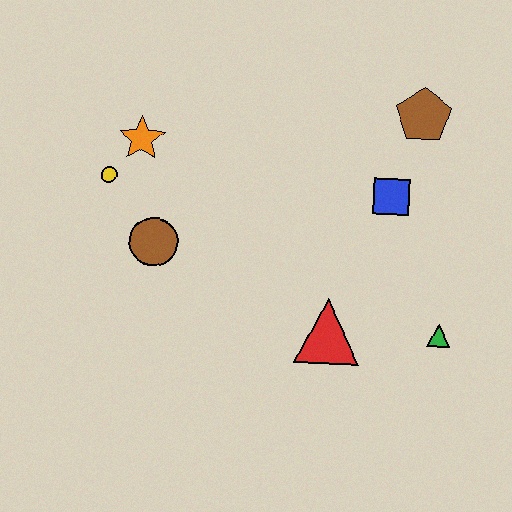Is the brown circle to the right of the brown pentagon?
No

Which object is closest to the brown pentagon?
The blue square is closest to the brown pentagon.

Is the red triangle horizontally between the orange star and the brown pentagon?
Yes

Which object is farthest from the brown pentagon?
The yellow circle is farthest from the brown pentagon.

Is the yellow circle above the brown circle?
Yes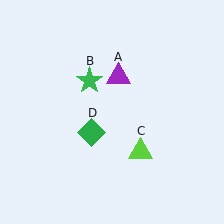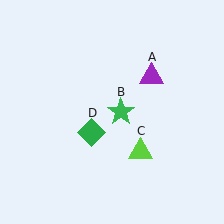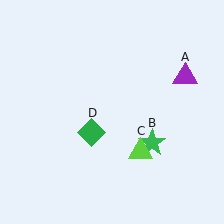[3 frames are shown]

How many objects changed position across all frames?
2 objects changed position: purple triangle (object A), green star (object B).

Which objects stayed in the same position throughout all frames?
Lime triangle (object C) and green diamond (object D) remained stationary.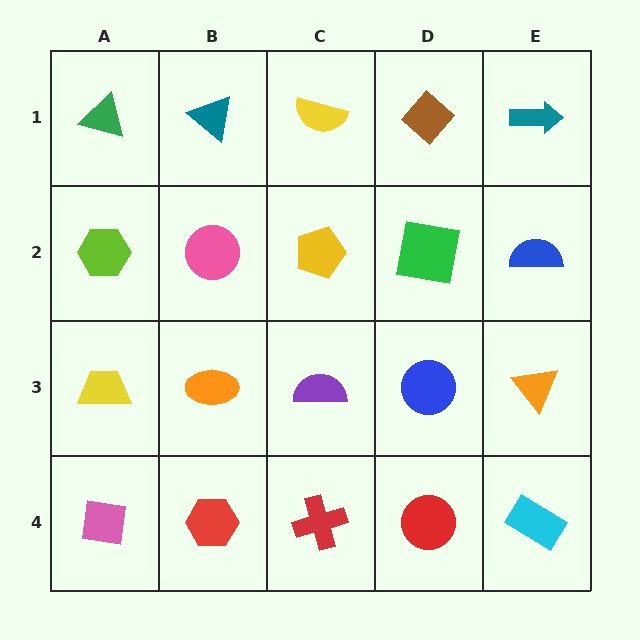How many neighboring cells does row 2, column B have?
4.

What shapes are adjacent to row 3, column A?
A lime hexagon (row 2, column A), a pink square (row 4, column A), an orange ellipse (row 3, column B).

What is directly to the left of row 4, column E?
A red circle.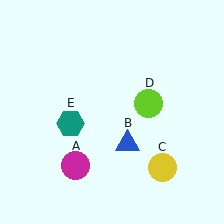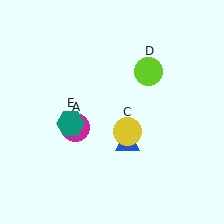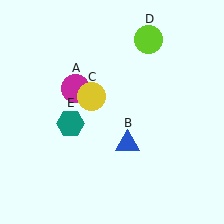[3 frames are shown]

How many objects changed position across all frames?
3 objects changed position: magenta circle (object A), yellow circle (object C), lime circle (object D).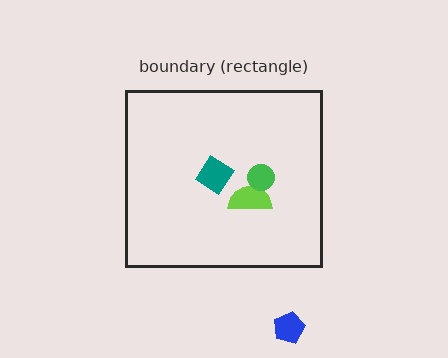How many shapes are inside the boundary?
3 inside, 1 outside.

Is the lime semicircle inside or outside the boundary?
Inside.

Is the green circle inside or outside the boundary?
Inside.